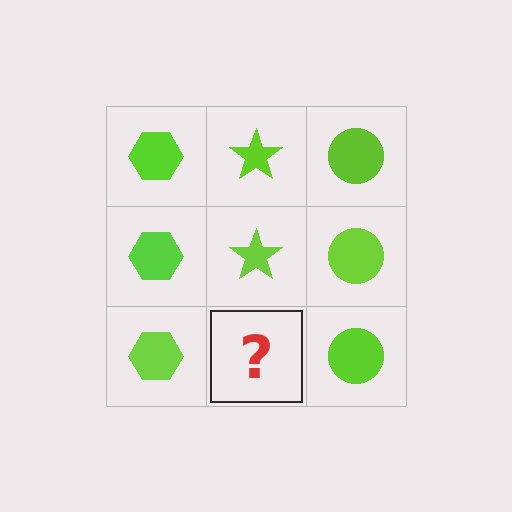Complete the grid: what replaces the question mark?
The question mark should be replaced with a lime star.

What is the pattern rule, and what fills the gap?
The rule is that each column has a consistent shape. The gap should be filled with a lime star.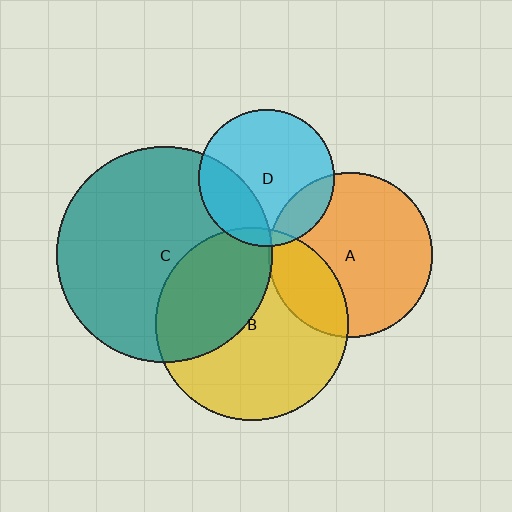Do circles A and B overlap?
Yes.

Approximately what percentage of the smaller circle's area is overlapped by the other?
Approximately 25%.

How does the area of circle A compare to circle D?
Approximately 1.5 times.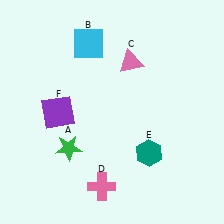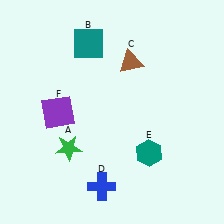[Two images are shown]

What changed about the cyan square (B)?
In Image 1, B is cyan. In Image 2, it changed to teal.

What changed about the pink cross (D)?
In Image 1, D is pink. In Image 2, it changed to blue.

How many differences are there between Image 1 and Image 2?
There are 3 differences between the two images.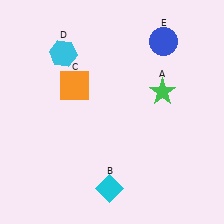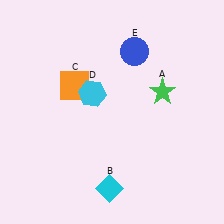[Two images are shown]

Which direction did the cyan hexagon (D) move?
The cyan hexagon (D) moved down.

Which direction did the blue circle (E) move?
The blue circle (E) moved left.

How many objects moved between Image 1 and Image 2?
2 objects moved between the two images.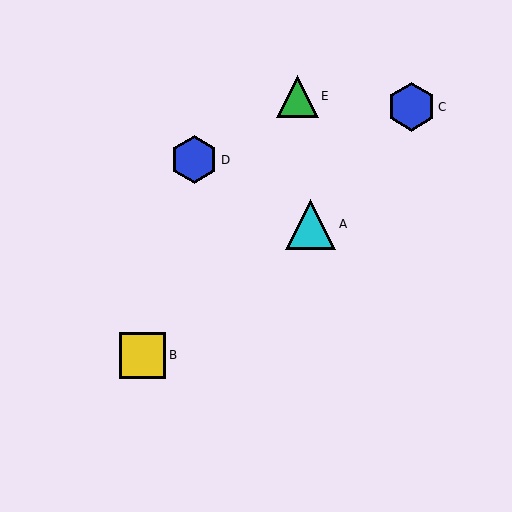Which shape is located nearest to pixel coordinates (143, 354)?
The yellow square (labeled B) at (143, 355) is nearest to that location.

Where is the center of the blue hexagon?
The center of the blue hexagon is at (411, 107).